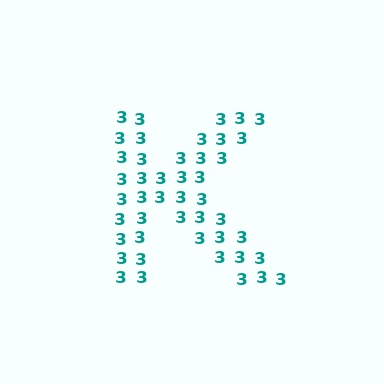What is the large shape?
The large shape is the letter K.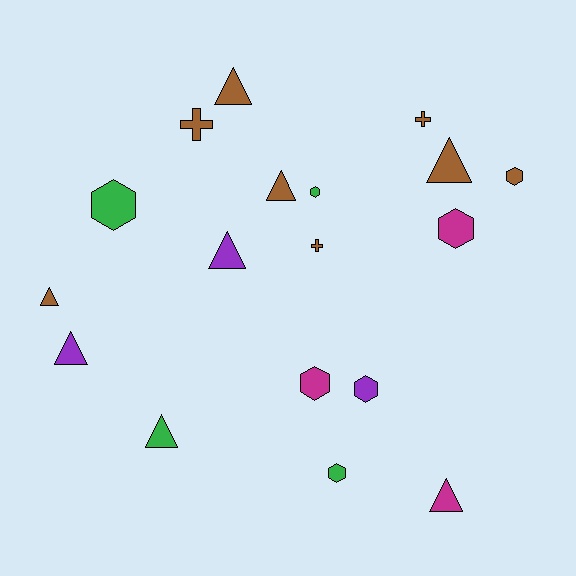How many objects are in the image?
There are 18 objects.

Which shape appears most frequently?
Triangle, with 8 objects.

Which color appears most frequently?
Brown, with 8 objects.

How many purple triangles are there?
There are 2 purple triangles.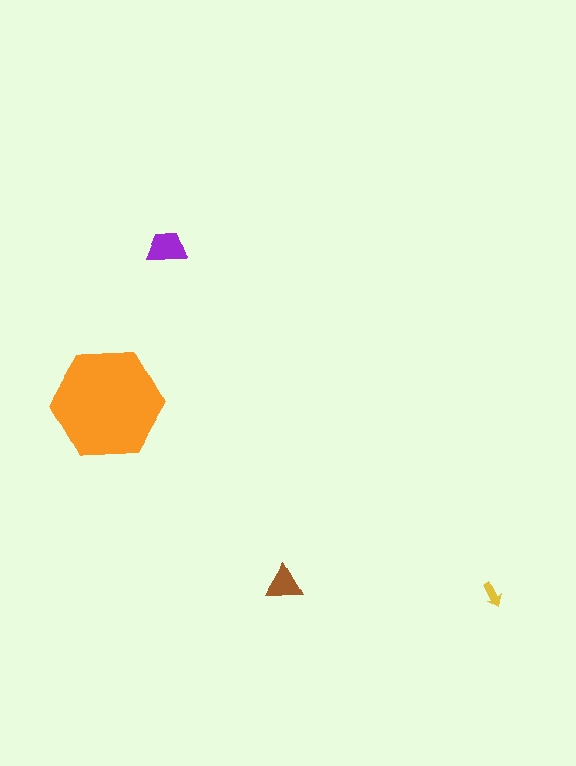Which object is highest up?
The purple trapezoid is topmost.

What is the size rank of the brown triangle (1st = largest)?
3rd.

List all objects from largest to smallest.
The orange hexagon, the purple trapezoid, the brown triangle, the yellow arrow.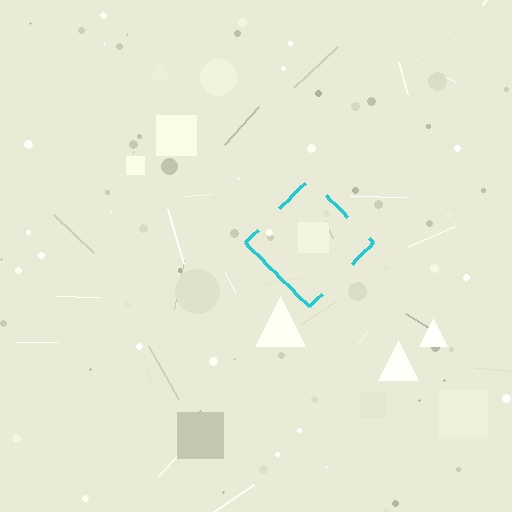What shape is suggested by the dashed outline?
The dashed outline suggests a diamond.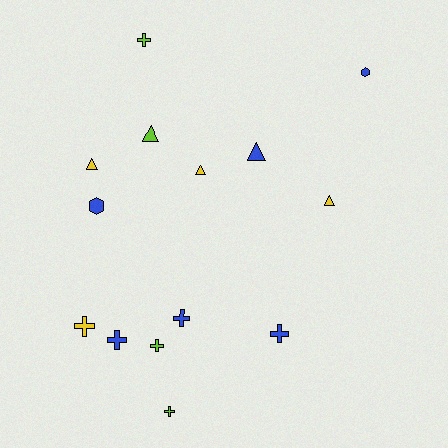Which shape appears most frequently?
Cross, with 7 objects.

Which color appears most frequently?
Blue, with 6 objects.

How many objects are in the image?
There are 14 objects.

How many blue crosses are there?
There are 3 blue crosses.